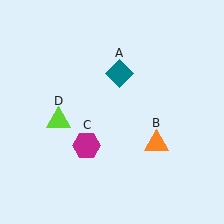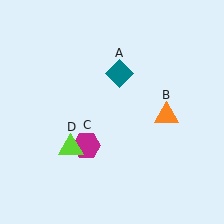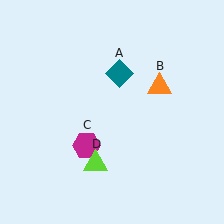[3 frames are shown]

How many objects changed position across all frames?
2 objects changed position: orange triangle (object B), lime triangle (object D).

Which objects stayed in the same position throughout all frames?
Teal diamond (object A) and magenta hexagon (object C) remained stationary.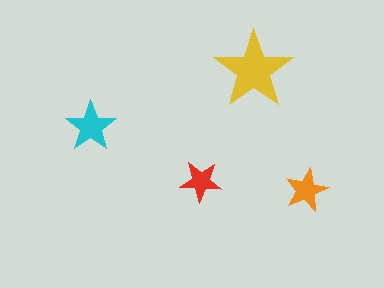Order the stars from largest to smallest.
the yellow one, the cyan one, the orange one, the red one.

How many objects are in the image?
There are 4 objects in the image.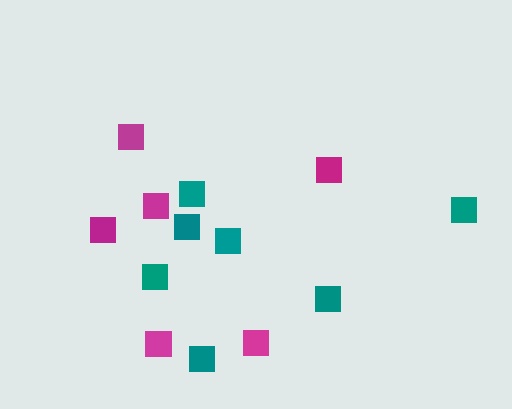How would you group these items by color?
There are 2 groups: one group of magenta squares (6) and one group of teal squares (7).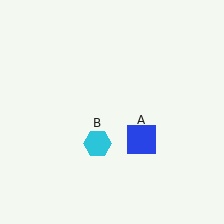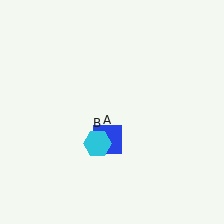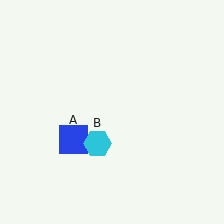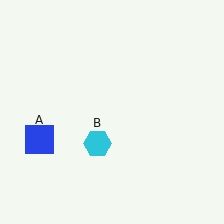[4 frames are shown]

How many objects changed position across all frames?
1 object changed position: blue square (object A).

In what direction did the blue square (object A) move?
The blue square (object A) moved left.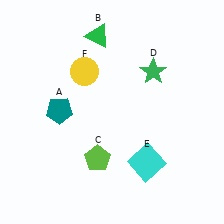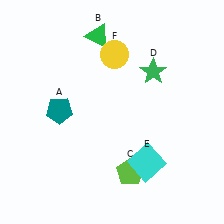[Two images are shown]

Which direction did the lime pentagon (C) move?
The lime pentagon (C) moved right.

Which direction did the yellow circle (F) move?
The yellow circle (F) moved right.